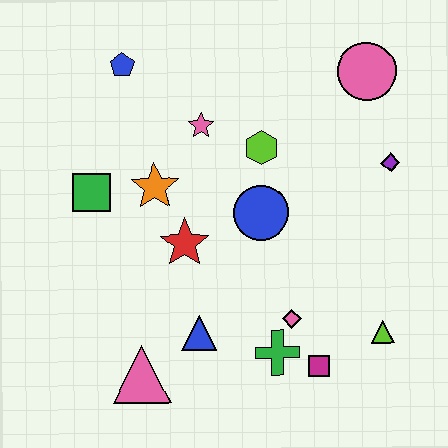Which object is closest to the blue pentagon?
The pink star is closest to the blue pentagon.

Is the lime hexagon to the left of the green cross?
Yes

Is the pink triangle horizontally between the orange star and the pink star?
No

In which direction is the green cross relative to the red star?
The green cross is below the red star.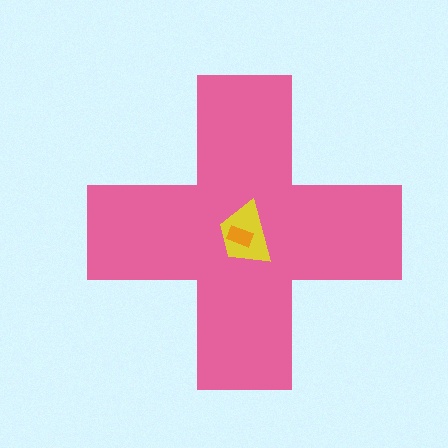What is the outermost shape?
The pink cross.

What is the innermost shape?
The orange rectangle.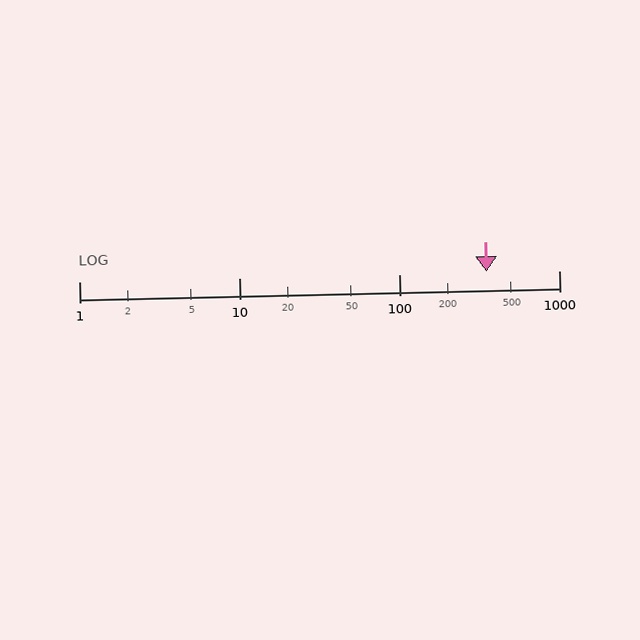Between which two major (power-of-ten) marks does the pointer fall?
The pointer is between 100 and 1000.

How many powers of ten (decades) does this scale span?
The scale spans 3 decades, from 1 to 1000.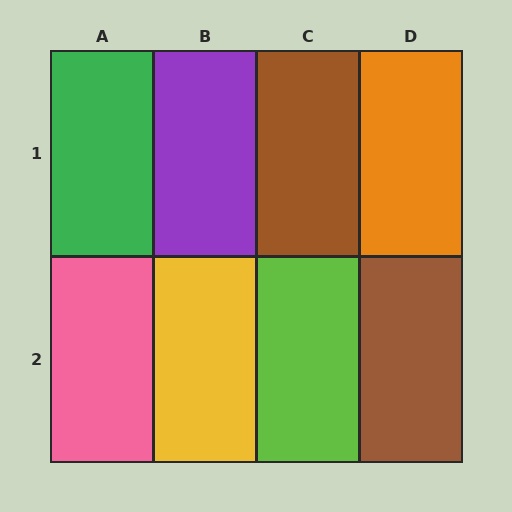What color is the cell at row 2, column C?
Lime.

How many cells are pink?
1 cell is pink.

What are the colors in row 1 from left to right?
Green, purple, brown, orange.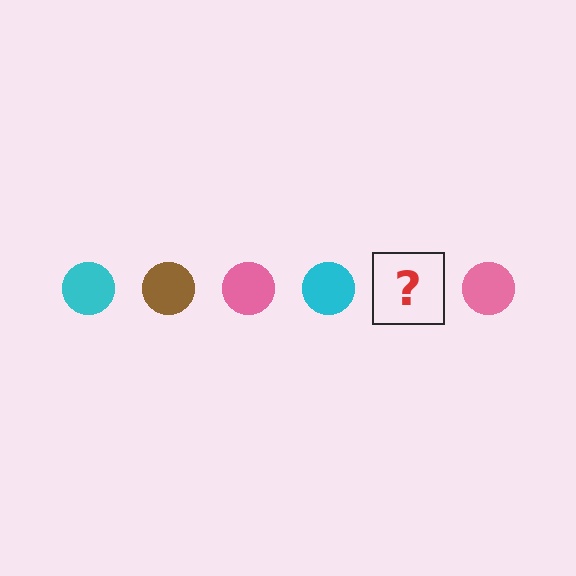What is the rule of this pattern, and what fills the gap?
The rule is that the pattern cycles through cyan, brown, pink circles. The gap should be filled with a brown circle.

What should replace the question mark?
The question mark should be replaced with a brown circle.